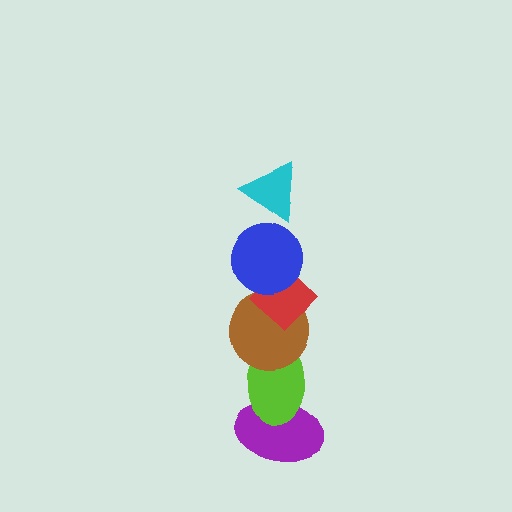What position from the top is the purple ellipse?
The purple ellipse is 6th from the top.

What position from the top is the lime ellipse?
The lime ellipse is 5th from the top.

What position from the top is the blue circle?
The blue circle is 2nd from the top.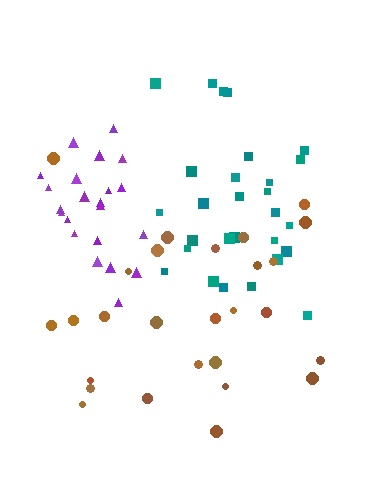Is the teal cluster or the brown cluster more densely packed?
Teal.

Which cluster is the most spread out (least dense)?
Brown.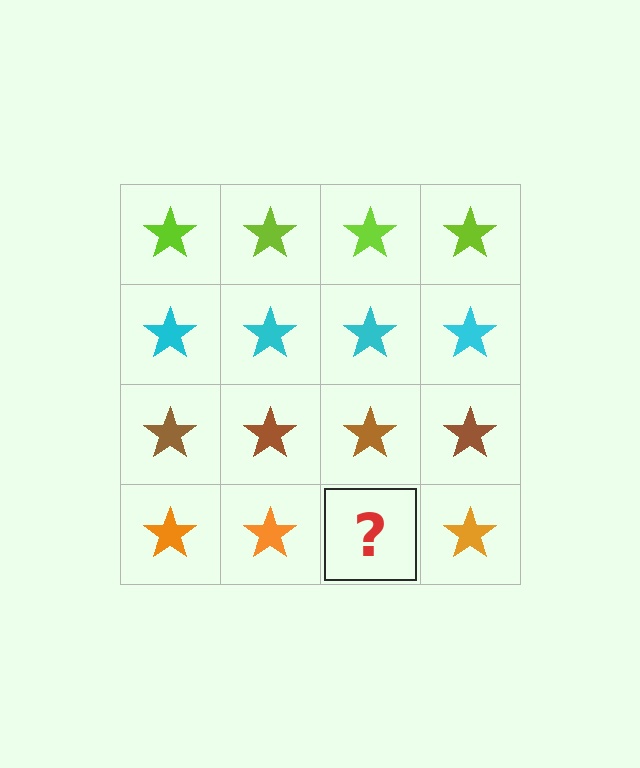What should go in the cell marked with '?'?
The missing cell should contain an orange star.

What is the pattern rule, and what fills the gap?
The rule is that each row has a consistent color. The gap should be filled with an orange star.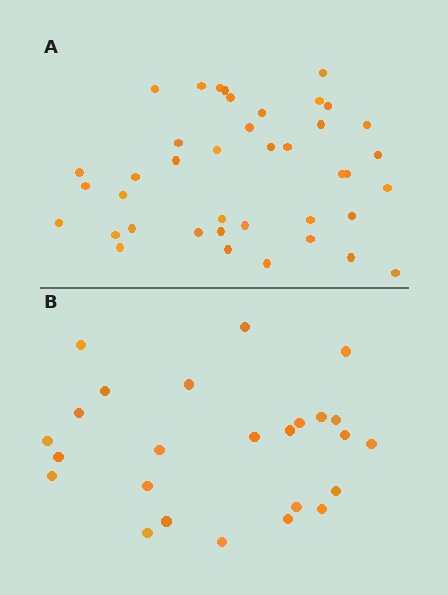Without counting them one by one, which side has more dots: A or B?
Region A (the top region) has more dots.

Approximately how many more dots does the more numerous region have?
Region A has approximately 15 more dots than region B.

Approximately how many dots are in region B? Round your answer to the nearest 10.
About 20 dots. (The exact count is 25, which rounds to 20.)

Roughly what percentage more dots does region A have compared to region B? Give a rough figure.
About 60% more.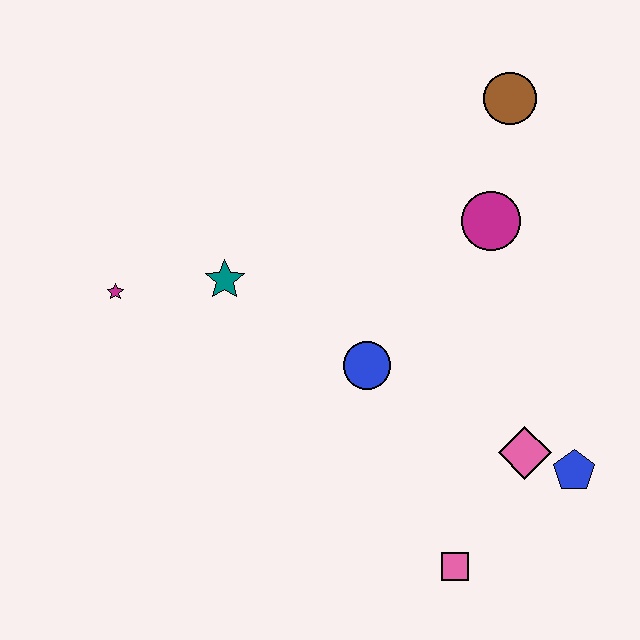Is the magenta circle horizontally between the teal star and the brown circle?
Yes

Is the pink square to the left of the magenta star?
No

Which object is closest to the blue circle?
The teal star is closest to the blue circle.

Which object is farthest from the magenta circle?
The magenta star is farthest from the magenta circle.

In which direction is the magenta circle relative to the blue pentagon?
The magenta circle is above the blue pentagon.